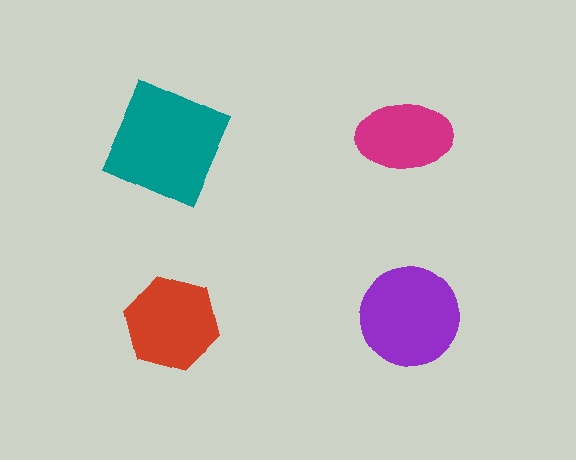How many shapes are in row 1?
2 shapes.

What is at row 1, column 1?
A teal square.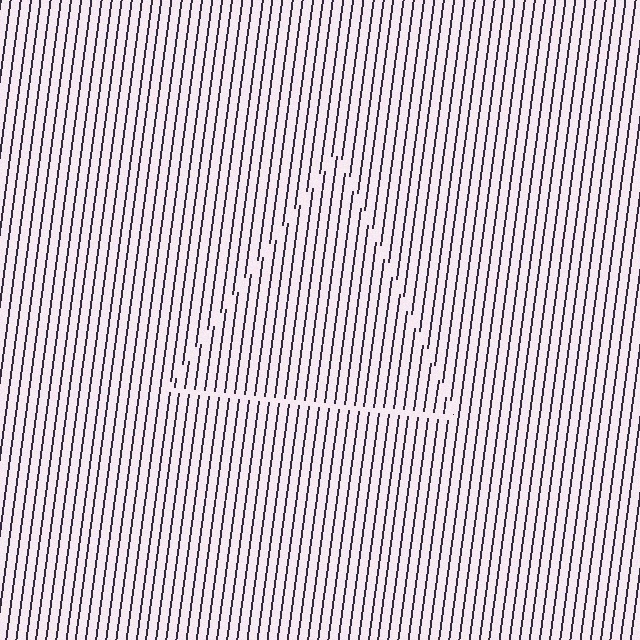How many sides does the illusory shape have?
3 sides — the line-ends trace a triangle.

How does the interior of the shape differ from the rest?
The interior of the shape contains the same grating, shifted by half a period — the contour is defined by the phase discontinuity where line-ends from the inner and outer gratings abut.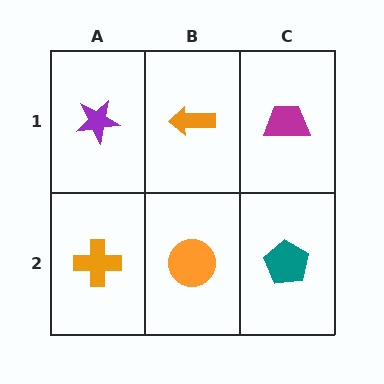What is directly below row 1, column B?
An orange circle.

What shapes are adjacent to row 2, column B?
An orange arrow (row 1, column B), an orange cross (row 2, column A), a teal pentagon (row 2, column C).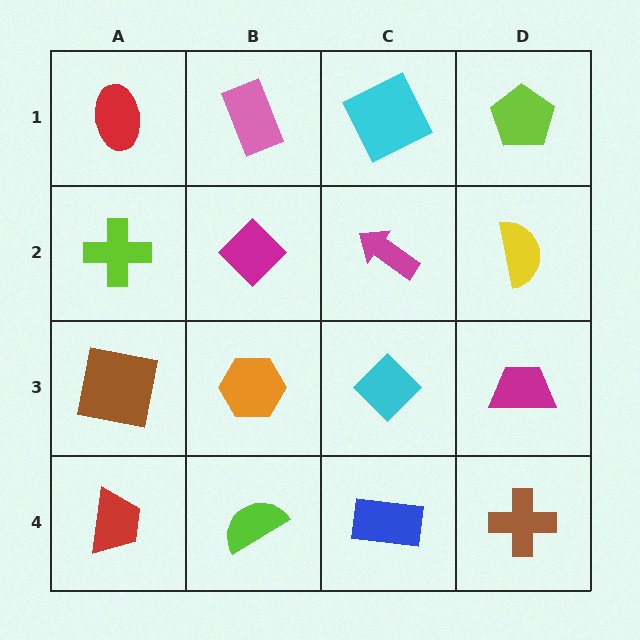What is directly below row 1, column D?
A yellow semicircle.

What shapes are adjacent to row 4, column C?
A cyan diamond (row 3, column C), a lime semicircle (row 4, column B), a brown cross (row 4, column D).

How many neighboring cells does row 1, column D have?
2.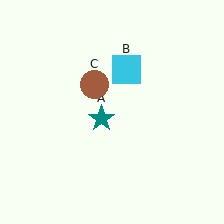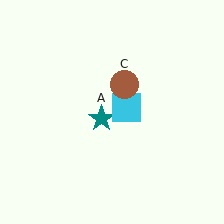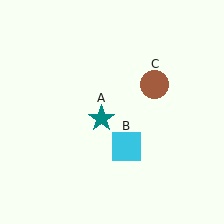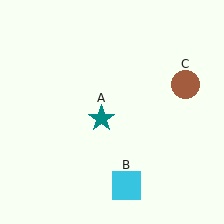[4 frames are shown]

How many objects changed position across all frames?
2 objects changed position: cyan square (object B), brown circle (object C).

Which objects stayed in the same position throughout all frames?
Teal star (object A) remained stationary.